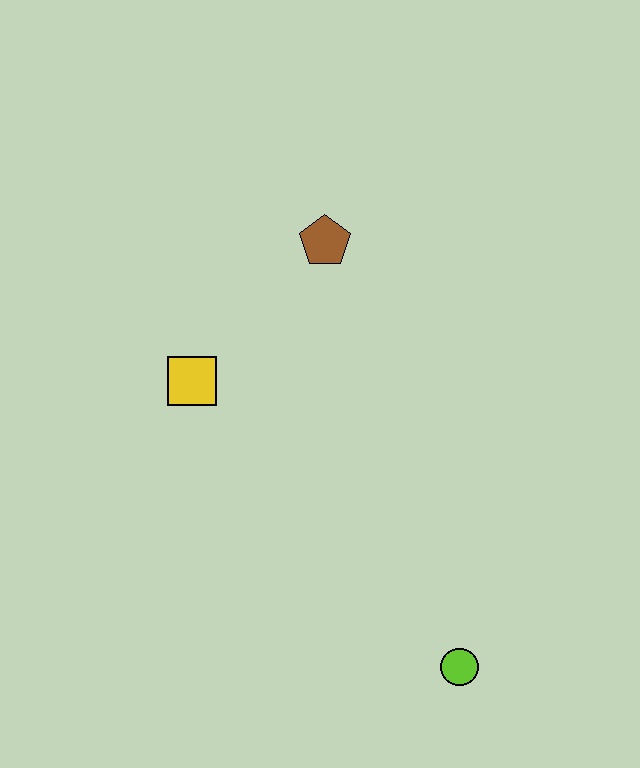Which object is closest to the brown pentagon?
The yellow square is closest to the brown pentagon.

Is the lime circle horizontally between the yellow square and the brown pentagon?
No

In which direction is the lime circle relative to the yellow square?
The lime circle is below the yellow square.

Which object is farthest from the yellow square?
The lime circle is farthest from the yellow square.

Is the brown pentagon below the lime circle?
No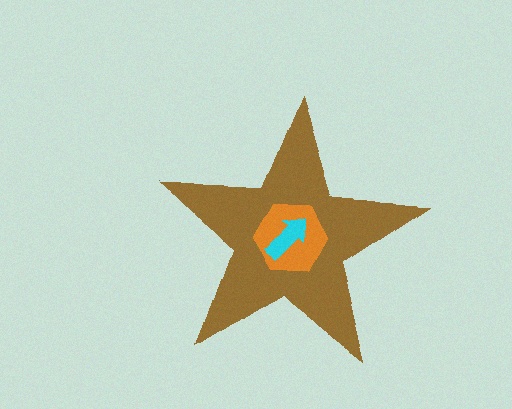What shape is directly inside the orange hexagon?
The cyan arrow.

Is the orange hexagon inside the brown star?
Yes.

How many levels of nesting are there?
3.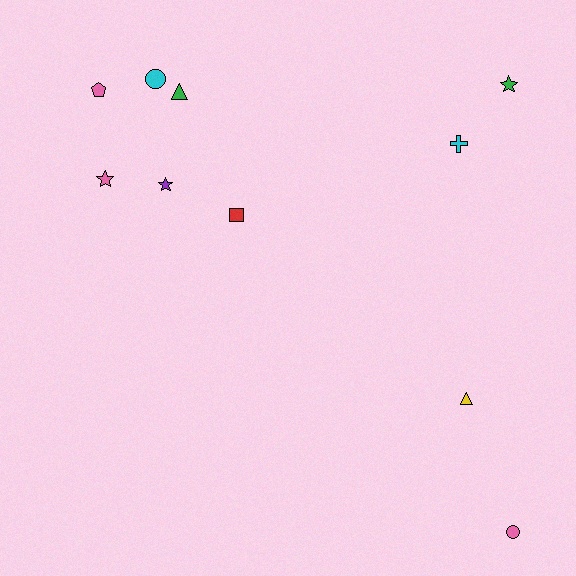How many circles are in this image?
There are 2 circles.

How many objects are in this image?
There are 10 objects.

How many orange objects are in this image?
There are no orange objects.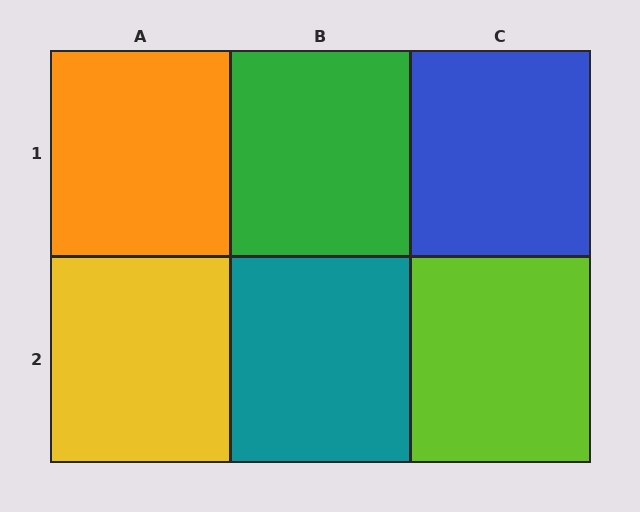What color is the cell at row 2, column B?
Teal.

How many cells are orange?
1 cell is orange.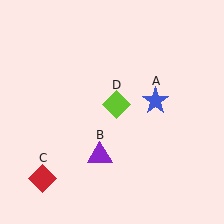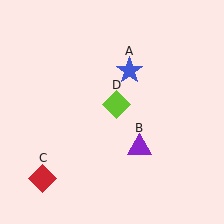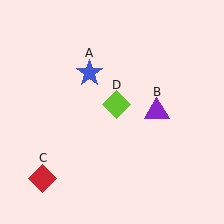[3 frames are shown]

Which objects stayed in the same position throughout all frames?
Red diamond (object C) and lime diamond (object D) remained stationary.